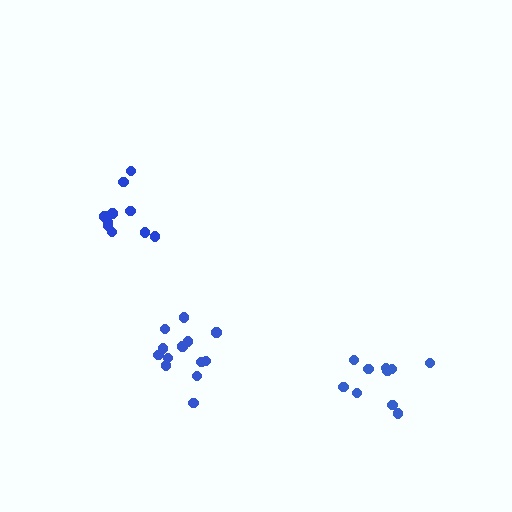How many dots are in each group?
Group 1: 10 dots, Group 2: 10 dots, Group 3: 13 dots (33 total).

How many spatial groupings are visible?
There are 3 spatial groupings.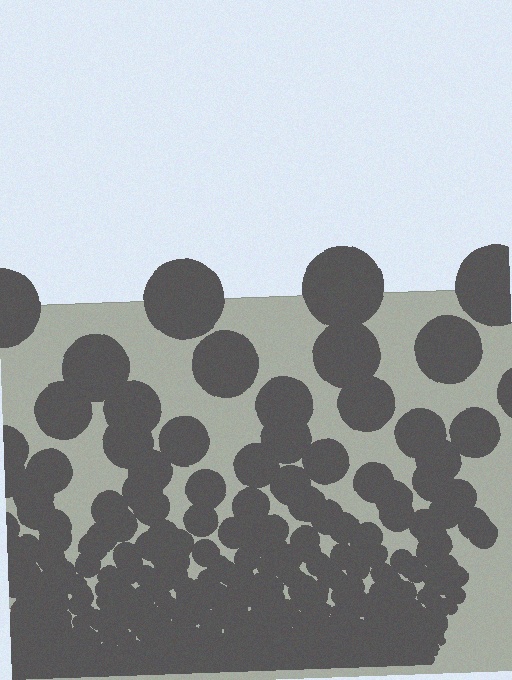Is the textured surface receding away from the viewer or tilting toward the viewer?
The surface appears to tilt toward the viewer. Texture elements get larger and sparser toward the top.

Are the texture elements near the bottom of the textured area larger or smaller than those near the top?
Smaller. The gradient is inverted — elements near the bottom are smaller and denser.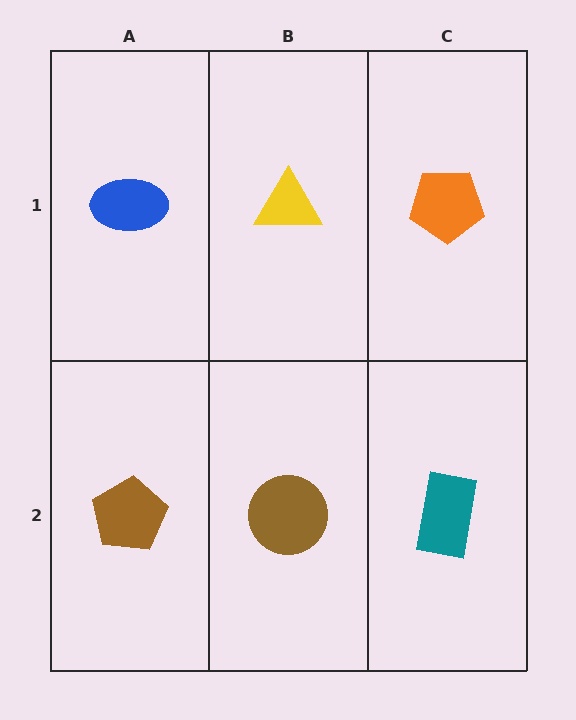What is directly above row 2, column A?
A blue ellipse.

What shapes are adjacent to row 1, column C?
A teal rectangle (row 2, column C), a yellow triangle (row 1, column B).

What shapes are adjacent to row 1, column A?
A brown pentagon (row 2, column A), a yellow triangle (row 1, column B).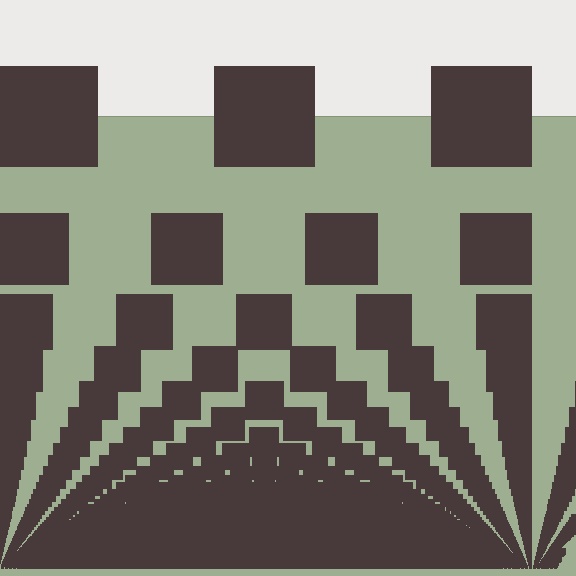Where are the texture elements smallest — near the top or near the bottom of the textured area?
Near the bottom.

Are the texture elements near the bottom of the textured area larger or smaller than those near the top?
Smaller. The gradient is inverted — elements near the bottom are smaller and denser.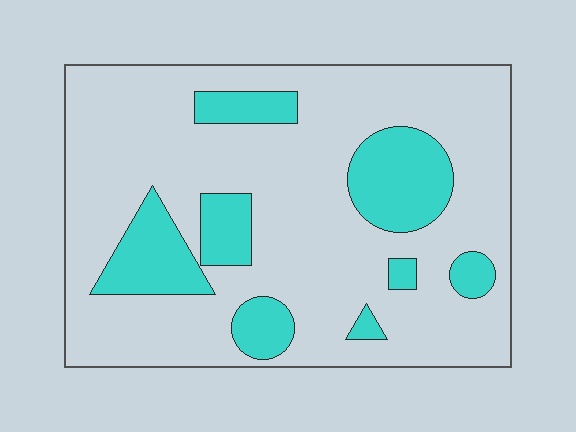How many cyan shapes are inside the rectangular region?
8.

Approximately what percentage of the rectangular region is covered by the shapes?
Approximately 20%.